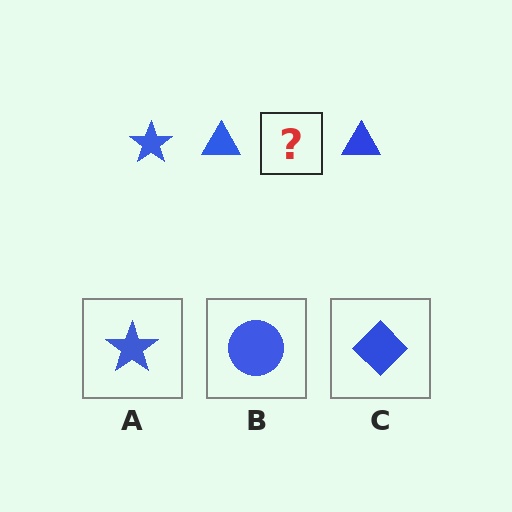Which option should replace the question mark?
Option A.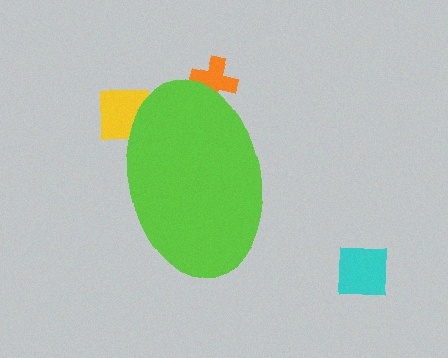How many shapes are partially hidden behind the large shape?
2 shapes are partially hidden.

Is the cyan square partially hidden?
No, the cyan square is fully visible.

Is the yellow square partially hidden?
Yes, the yellow square is partially hidden behind the lime ellipse.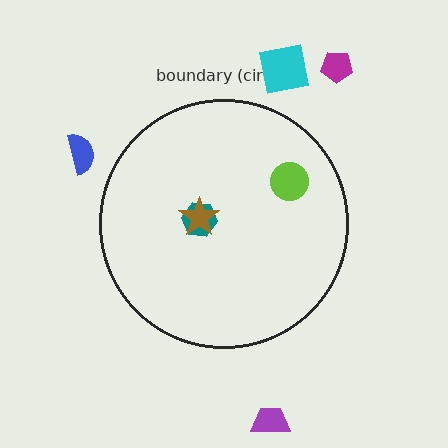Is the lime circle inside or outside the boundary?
Inside.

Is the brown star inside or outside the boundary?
Inside.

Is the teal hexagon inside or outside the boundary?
Inside.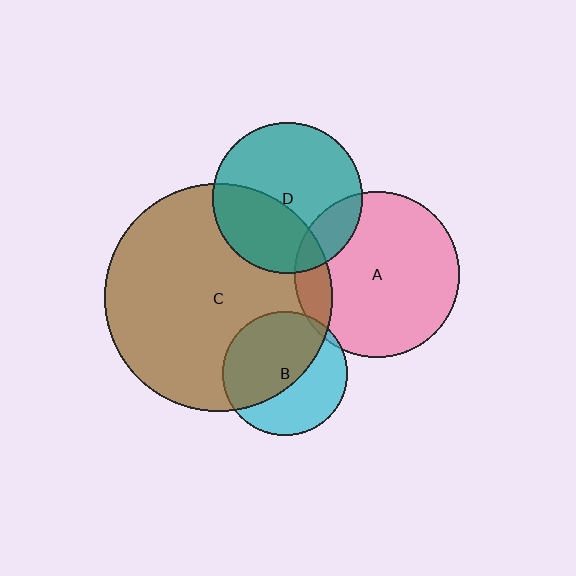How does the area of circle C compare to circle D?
Approximately 2.3 times.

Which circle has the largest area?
Circle C (brown).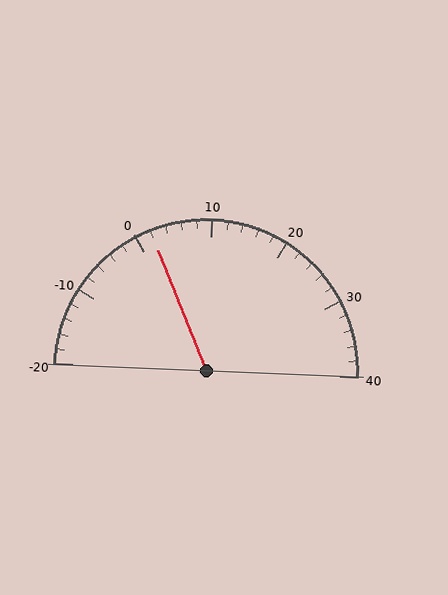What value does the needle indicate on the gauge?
The needle indicates approximately 2.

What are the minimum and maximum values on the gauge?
The gauge ranges from -20 to 40.